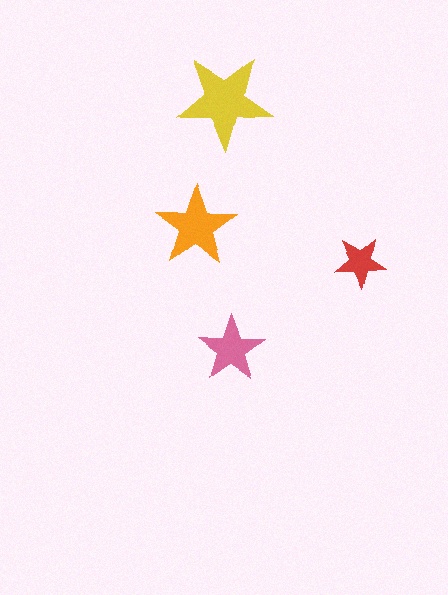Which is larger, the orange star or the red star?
The orange one.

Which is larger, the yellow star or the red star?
The yellow one.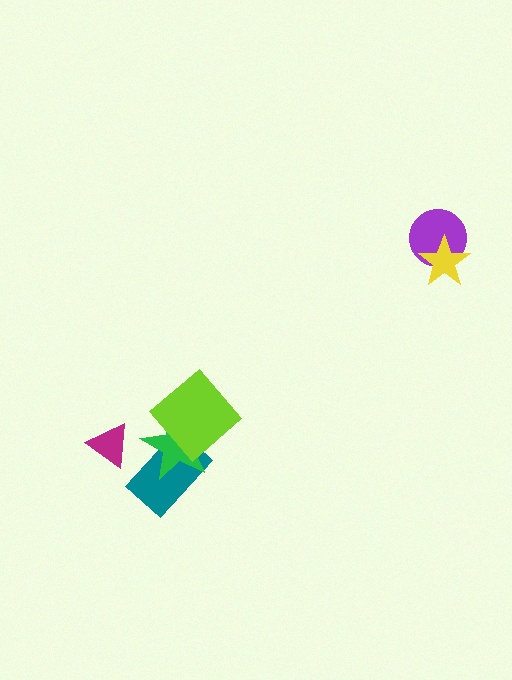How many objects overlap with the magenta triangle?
0 objects overlap with the magenta triangle.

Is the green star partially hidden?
Yes, it is partially covered by another shape.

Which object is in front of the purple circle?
The yellow star is in front of the purple circle.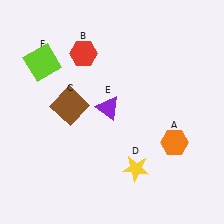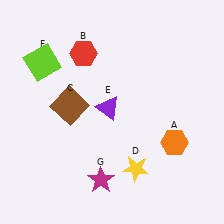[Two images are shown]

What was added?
A magenta star (G) was added in Image 2.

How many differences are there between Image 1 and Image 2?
There is 1 difference between the two images.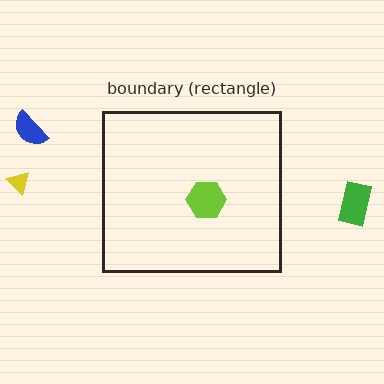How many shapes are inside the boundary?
1 inside, 3 outside.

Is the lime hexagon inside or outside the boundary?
Inside.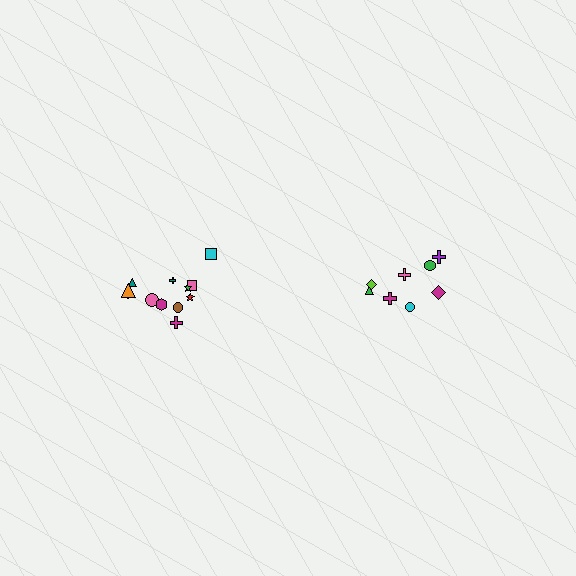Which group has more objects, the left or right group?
The left group.